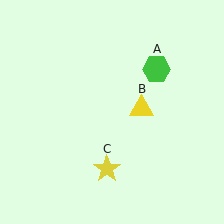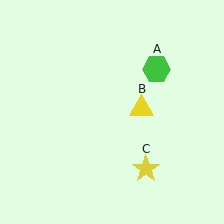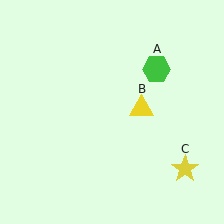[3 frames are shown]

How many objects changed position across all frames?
1 object changed position: yellow star (object C).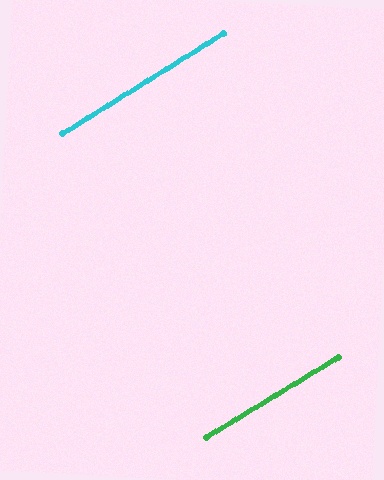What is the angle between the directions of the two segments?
Approximately 1 degree.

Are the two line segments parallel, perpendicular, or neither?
Parallel — their directions differ by only 0.8°.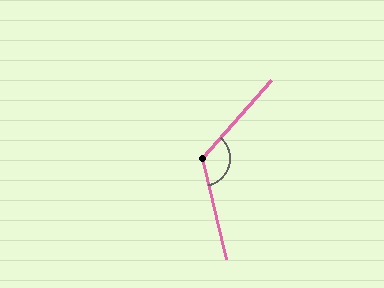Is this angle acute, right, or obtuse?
It is obtuse.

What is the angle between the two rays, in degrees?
Approximately 124 degrees.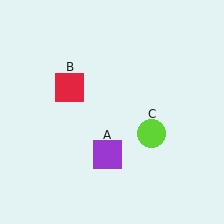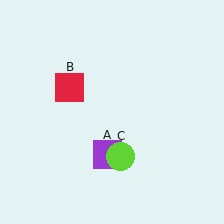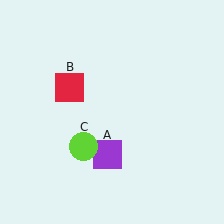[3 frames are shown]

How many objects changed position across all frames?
1 object changed position: lime circle (object C).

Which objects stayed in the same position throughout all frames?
Purple square (object A) and red square (object B) remained stationary.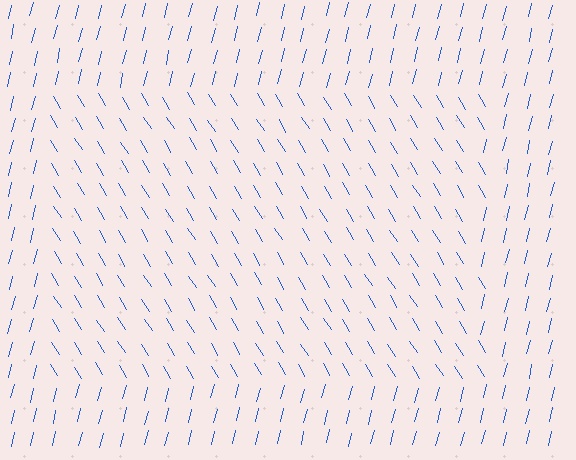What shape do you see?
I see a rectangle.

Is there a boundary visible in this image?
Yes, there is a texture boundary formed by a change in line orientation.